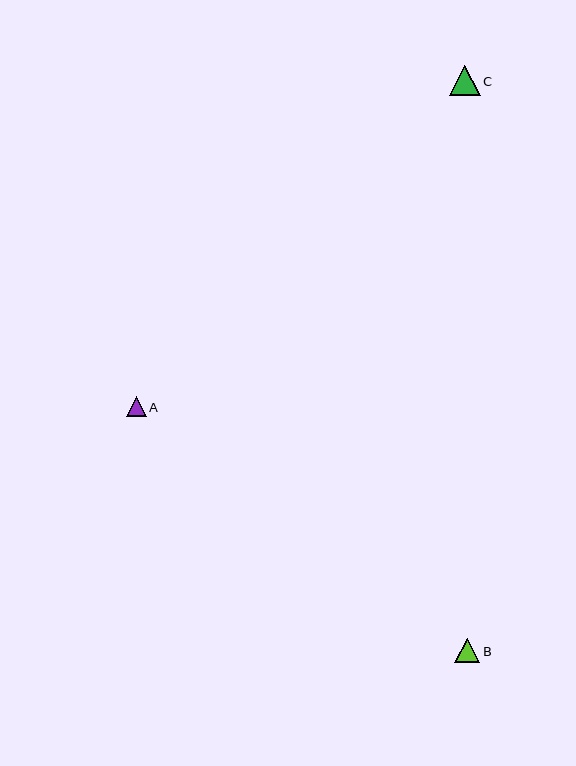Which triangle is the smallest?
Triangle A is the smallest with a size of approximately 20 pixels.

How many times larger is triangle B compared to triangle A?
Triangle B is approximately 1.3 times the size of triangle A.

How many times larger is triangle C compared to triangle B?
Triangle C is approximately 1.2 times the size of triangle B.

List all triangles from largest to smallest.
From largest to smallest: C, B, A.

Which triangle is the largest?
Triangle C is the largest with a size of approximately 31 pixels.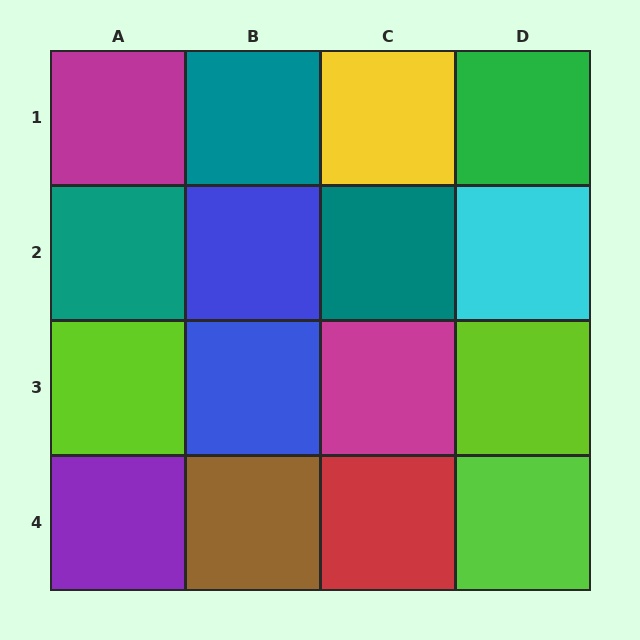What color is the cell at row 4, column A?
Purple.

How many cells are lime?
3 cells are lime.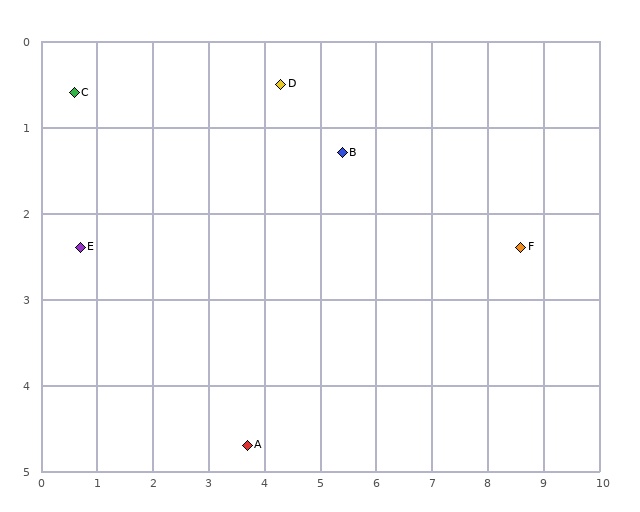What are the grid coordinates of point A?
Point A is at approximately (3.7, 4.7).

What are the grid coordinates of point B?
Point B is at approximately (5.4, 1.3).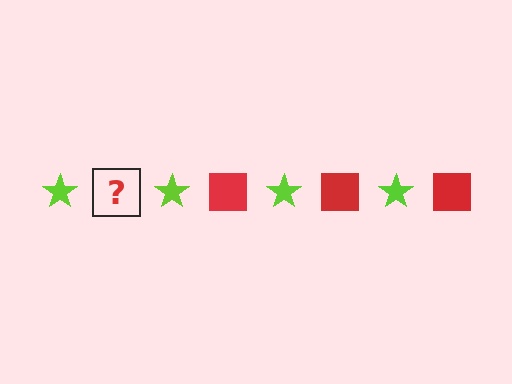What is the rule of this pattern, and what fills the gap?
The rule is that the pattern alternates between lime star and red square. The gap should be filled with a red square.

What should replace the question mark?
The question mark should be replaced with a red square.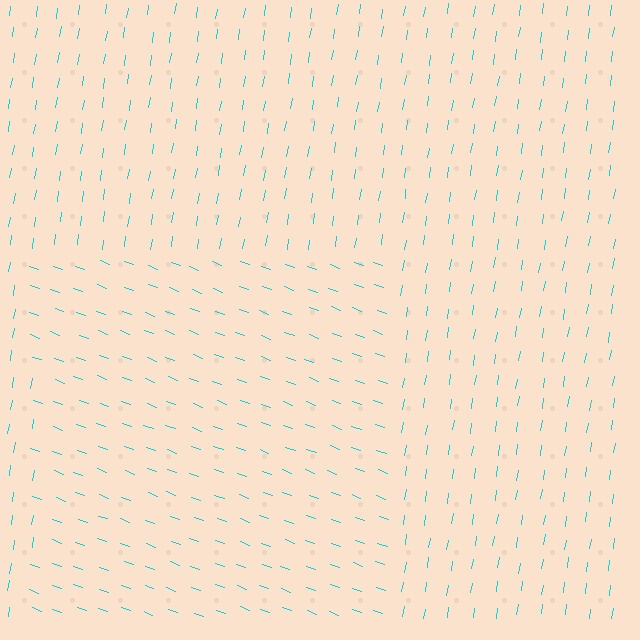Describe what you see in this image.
The image is filled with small cyan line segments. A rectangle region in the image has lines oriented differently from the surrounding lines, creating a visible texture boundary.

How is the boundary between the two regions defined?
The boundary is defined purely by a change in line orientation (approximately 79 degrees difference). All lines are the same color and thickness.